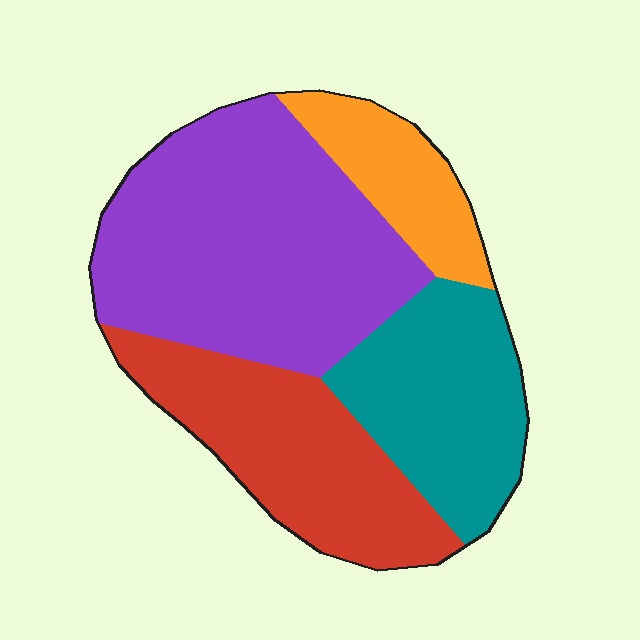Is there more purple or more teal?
Purple.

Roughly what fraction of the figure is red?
Red covers roughly 25% of the figure.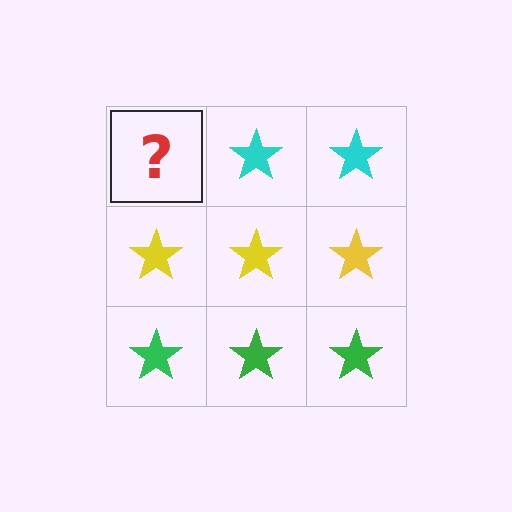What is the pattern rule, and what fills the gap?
The rule is that each row has a consistent color. The gap should be filled with a cyan star.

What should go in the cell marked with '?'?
The missing cell should contain a cyan star.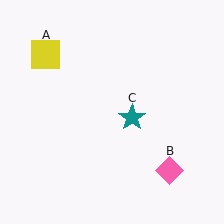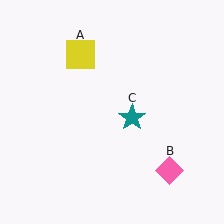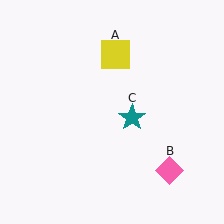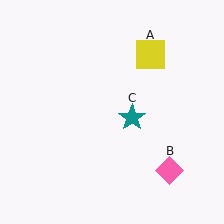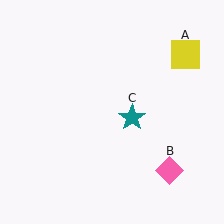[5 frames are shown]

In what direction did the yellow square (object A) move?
The yellow square (object A) moved right.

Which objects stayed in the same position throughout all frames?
Pink diamond (object B) and teal star (object C) remained stationary.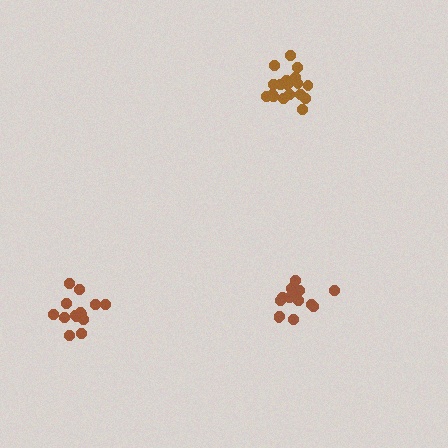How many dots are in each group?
Group 1: 14 dots, Group 2: 19 dots, Group 3: 14 dots (47 total).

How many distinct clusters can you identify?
There are 3 distinct clusters.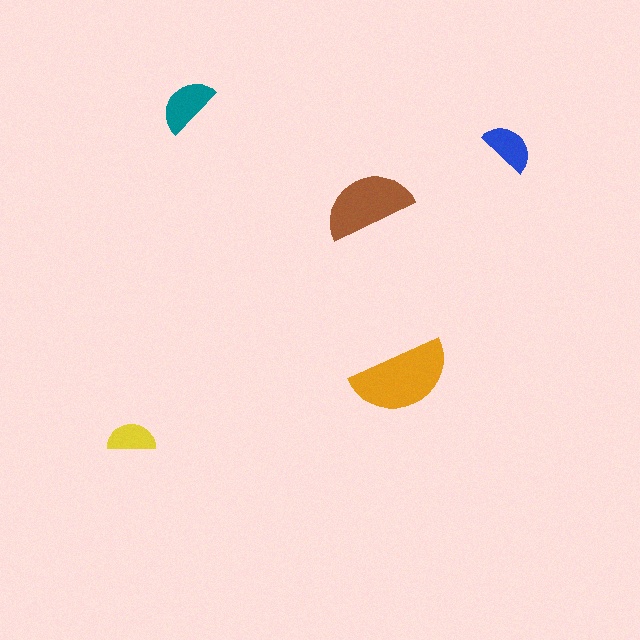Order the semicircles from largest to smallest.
the orange one, the brown one, the teal one, the blue one, the yellow one.